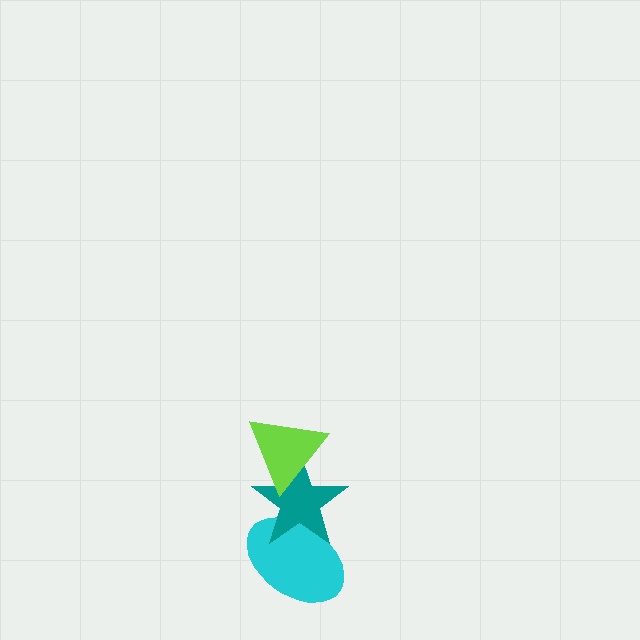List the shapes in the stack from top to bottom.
From top to bottom: the lime triangle, the teal star, the cyan ellipse.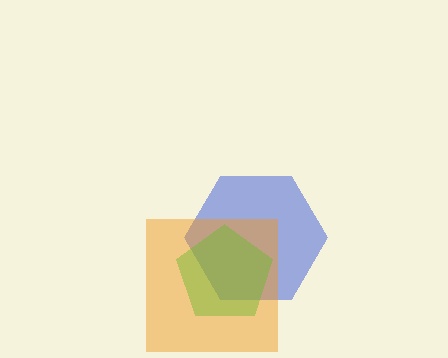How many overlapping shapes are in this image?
There are 3 overlapping shapes in the image.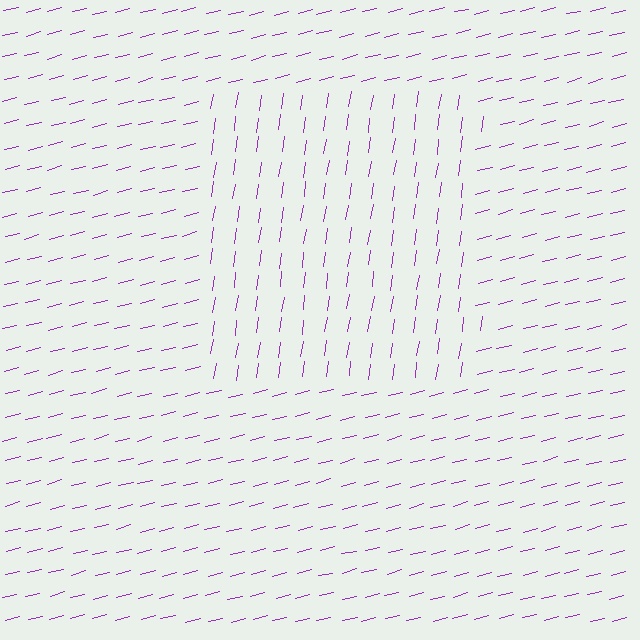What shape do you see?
I see a rectangle.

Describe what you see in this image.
The image is filled with small purple line segments. A rectangle region in the image has lines oriented differently from the surrounding lines, creating a visible texture boundary.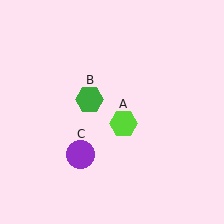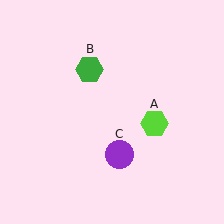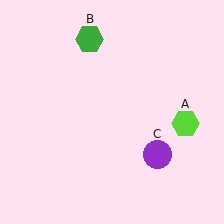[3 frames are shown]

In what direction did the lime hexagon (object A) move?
The lime hexagon (object A) moved right.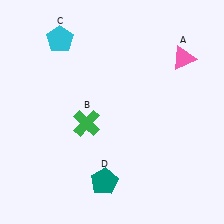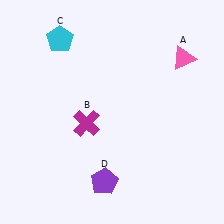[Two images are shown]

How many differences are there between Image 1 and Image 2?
There are 2 differences between the two images.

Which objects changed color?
B changed from green to magenta. D changed from teal to purple.